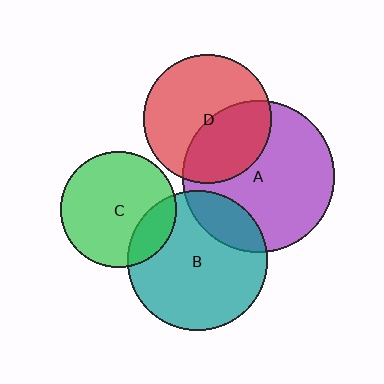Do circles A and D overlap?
Yes.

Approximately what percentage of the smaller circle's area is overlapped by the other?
Approximately 40%.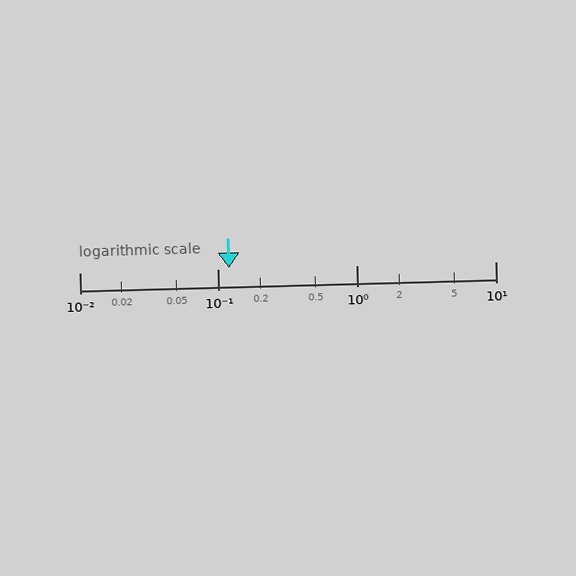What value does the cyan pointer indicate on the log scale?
The pointer indicates approximately 0.12.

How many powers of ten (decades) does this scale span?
The scale spans 3 decades, from 0.01 to 10.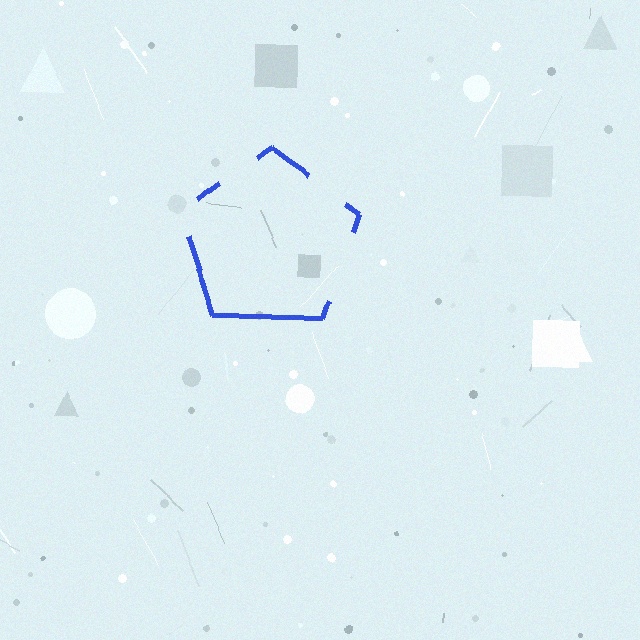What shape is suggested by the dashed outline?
The dashed outline suggests a pentagon.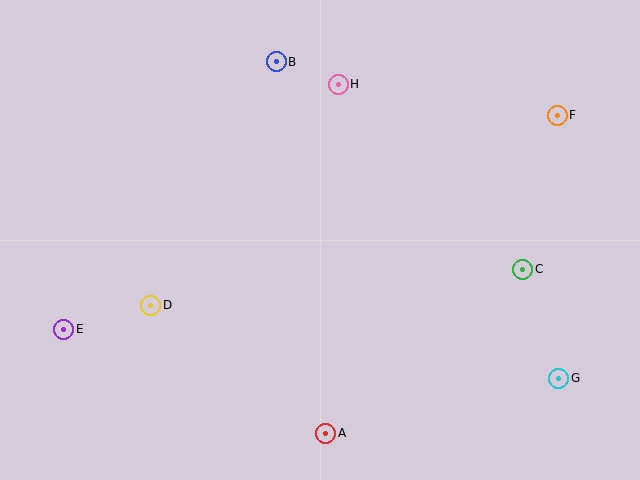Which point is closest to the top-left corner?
Point B is closest to the top-left corner.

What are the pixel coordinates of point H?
Point H is at (338, 84).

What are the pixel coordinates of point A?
Point A is at (326, 433).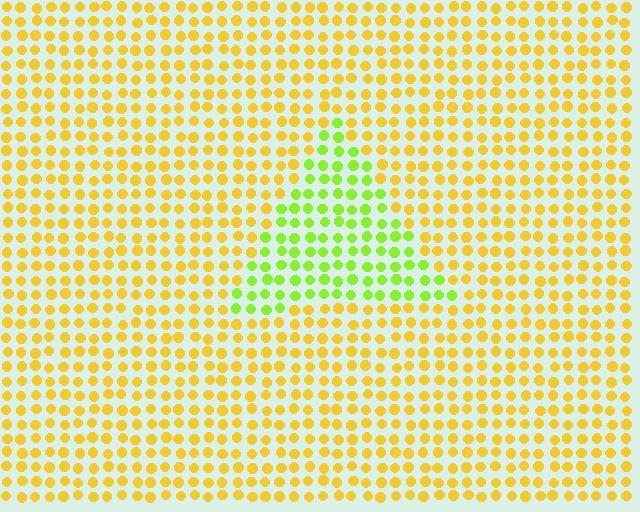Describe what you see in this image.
The image is filled with small yellow elements in a uniform arrangement. A triangle-shaped region is visible where the elements are tinted to a slightly different hue, forming a subtle color boundary.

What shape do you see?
I see a triangle.